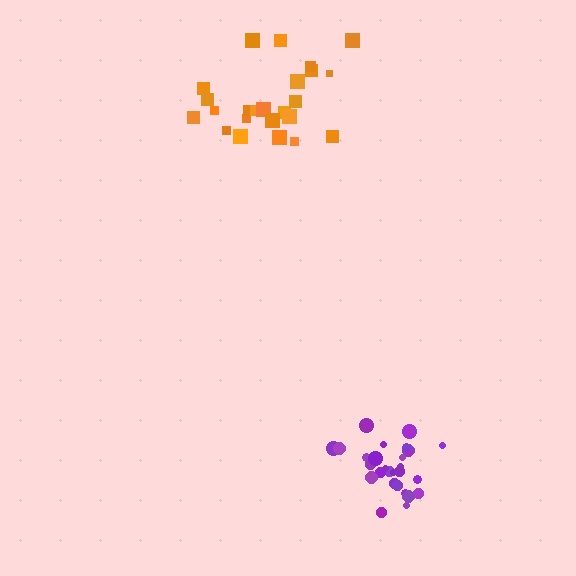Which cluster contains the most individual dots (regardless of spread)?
Purple (28).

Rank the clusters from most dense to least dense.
purple, orange.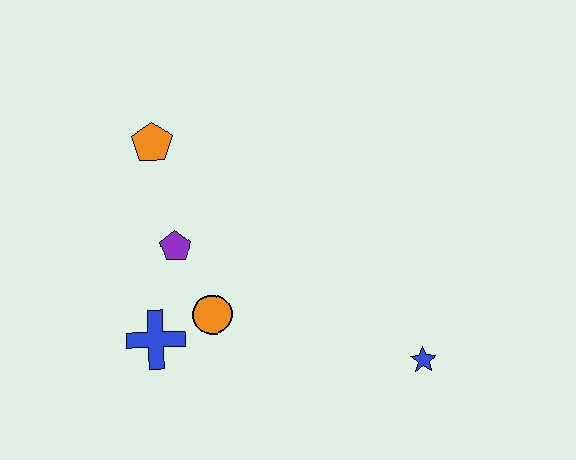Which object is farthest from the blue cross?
The blue star is farthest from the blue cross.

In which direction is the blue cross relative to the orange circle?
The blue cross is to the left of the orange circle.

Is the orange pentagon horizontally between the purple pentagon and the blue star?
No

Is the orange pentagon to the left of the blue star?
Yes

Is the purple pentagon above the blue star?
Yes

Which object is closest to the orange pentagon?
The purple pentagon is closest to the orange pentagon.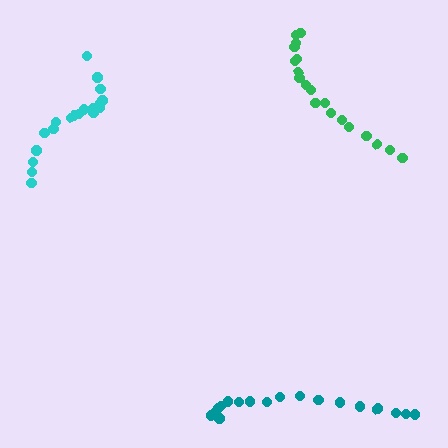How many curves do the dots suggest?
There are 3 distinct paths.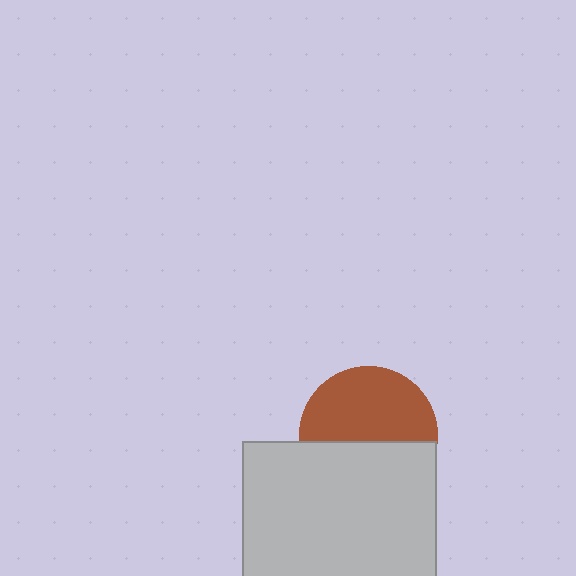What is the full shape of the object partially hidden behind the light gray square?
The partially hidden object is a brown circle.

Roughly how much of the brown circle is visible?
About half of it is visible (roughly 55%).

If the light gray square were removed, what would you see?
You would see the complete brown circle.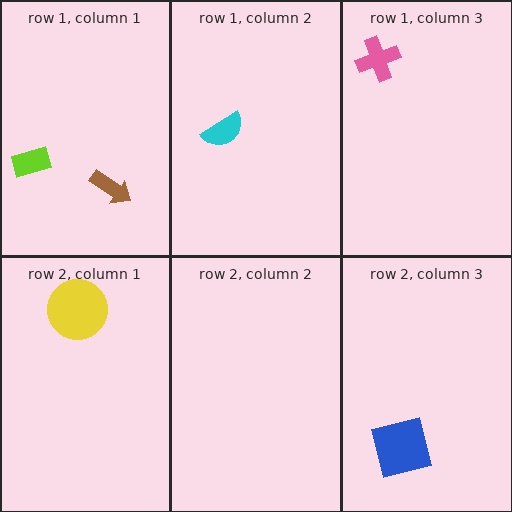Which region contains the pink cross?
The row 1, column 3 region.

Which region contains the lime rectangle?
The row 1, column 1 region.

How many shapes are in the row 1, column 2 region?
1.